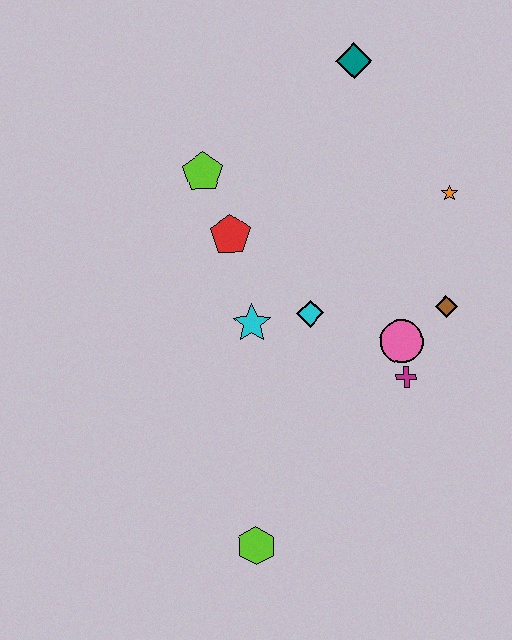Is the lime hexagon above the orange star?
No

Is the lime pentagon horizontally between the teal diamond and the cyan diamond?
No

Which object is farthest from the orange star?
The lime hexagon is farthest from the orange star.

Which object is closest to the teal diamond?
The orange star is closest to the teal diamond.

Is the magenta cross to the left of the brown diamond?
Yes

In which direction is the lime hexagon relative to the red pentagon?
The lime hexagon is below the red pentagon.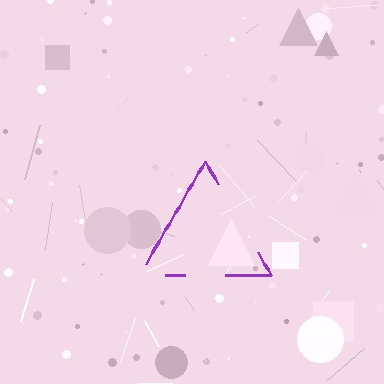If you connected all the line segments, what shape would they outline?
They would outline a triangle.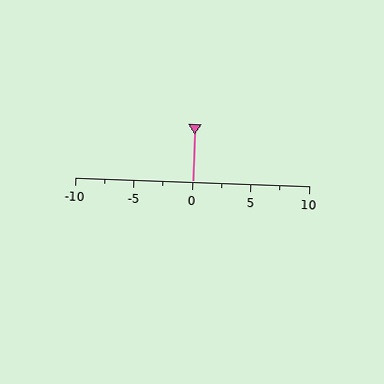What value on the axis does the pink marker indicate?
The marker indicates approximately 0.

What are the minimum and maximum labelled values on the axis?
The axis runs from -10 to 10.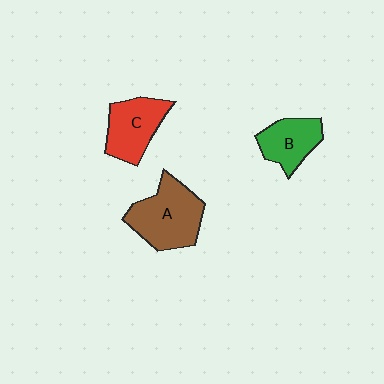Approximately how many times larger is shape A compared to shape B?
Approximately 1.6 times.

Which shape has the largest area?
Shape A (brown).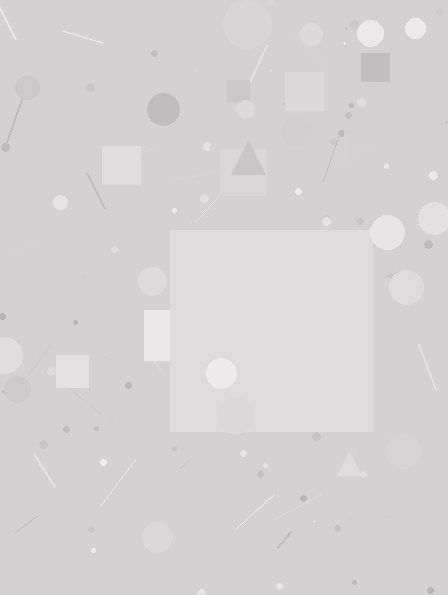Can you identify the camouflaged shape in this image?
The camouflaged shape is a square.